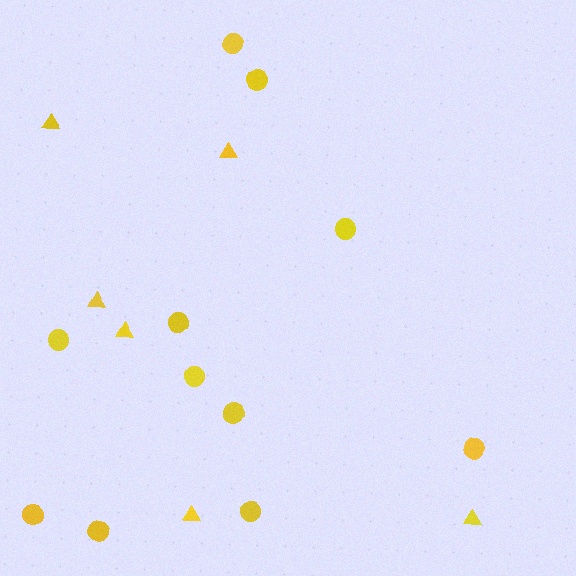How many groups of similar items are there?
There are 2 groups: one group of triangles (6) and one group of circles (11).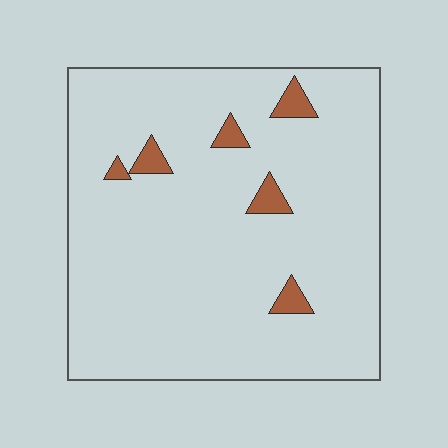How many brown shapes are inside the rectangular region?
6.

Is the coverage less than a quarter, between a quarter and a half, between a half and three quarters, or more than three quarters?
Less than a quarter.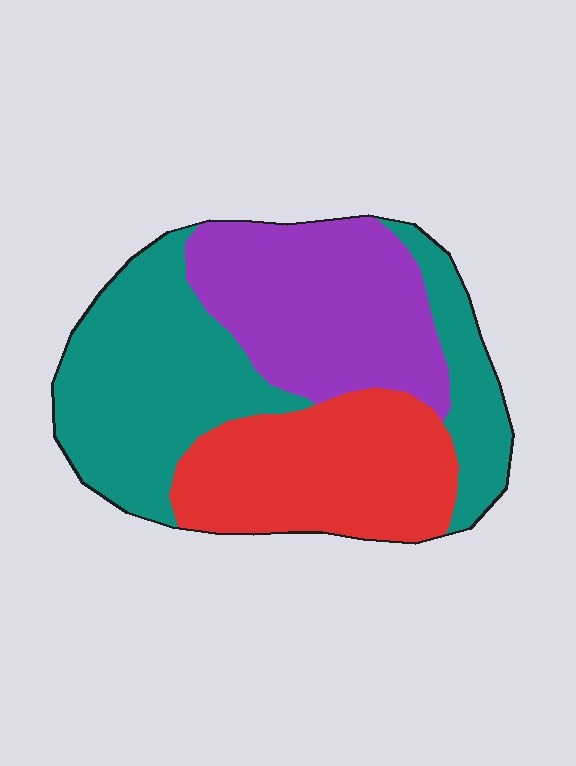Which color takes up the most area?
Teal, at roughly 40%.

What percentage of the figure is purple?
Purple takes up between a quarter and a half of the figure.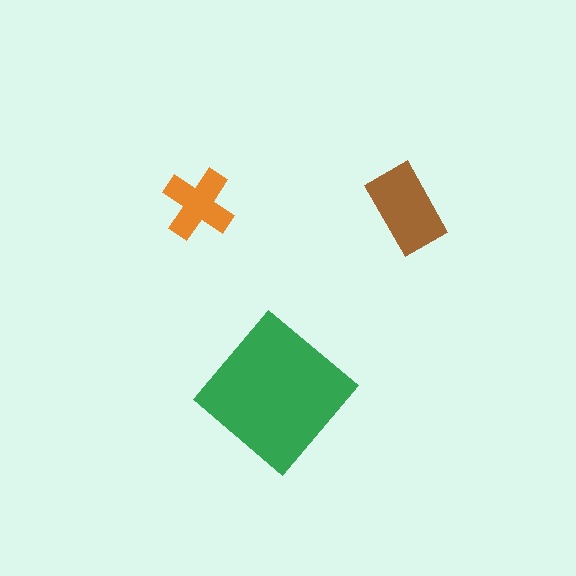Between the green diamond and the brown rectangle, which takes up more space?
The green diamond.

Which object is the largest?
The green diamond.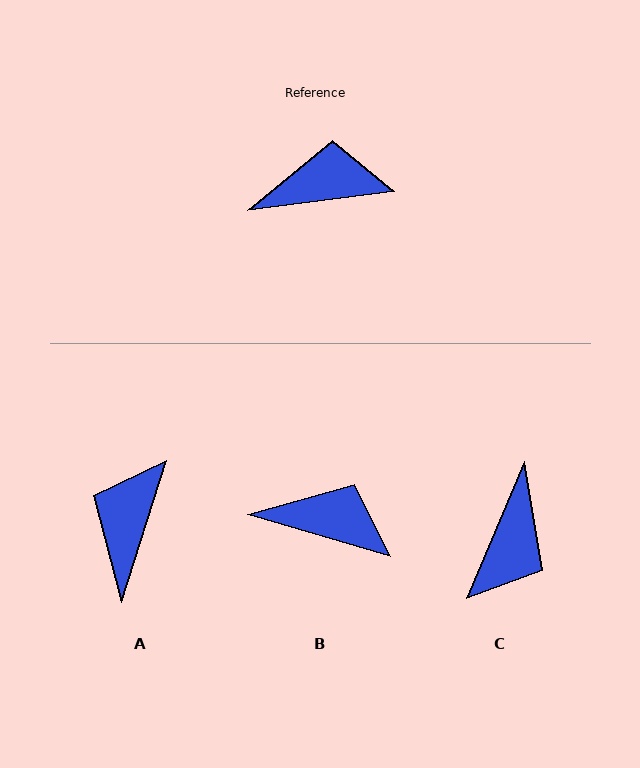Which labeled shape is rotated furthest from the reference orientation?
C, about 120 degrees away.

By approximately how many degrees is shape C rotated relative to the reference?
Approximately 120 degrees clockwise.